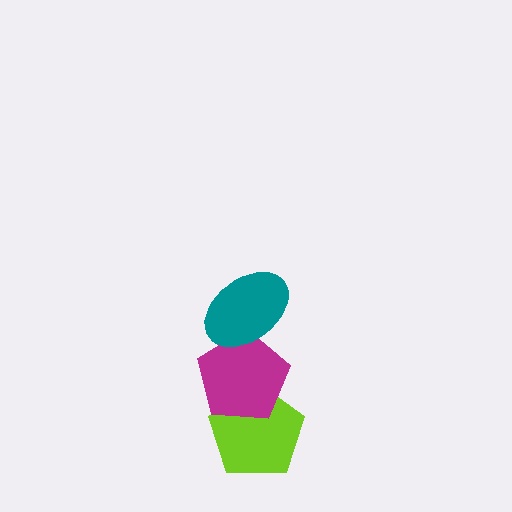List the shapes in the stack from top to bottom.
From top to bottom: the teal ellipse, the magenta pentagon, the lime pentagon.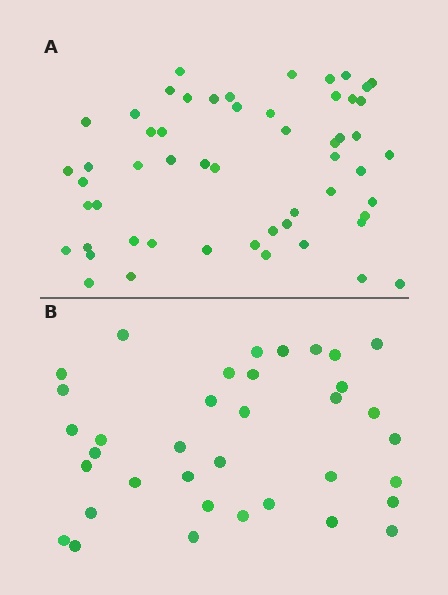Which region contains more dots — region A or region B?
Region A (the top region) has more dots.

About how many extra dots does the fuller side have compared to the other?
Region A has approximately 20 more dots than region B.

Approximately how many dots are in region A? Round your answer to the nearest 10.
About 60 dots. (The exact count is 55, which rounds to 60.)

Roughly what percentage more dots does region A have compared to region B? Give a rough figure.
About 55% more.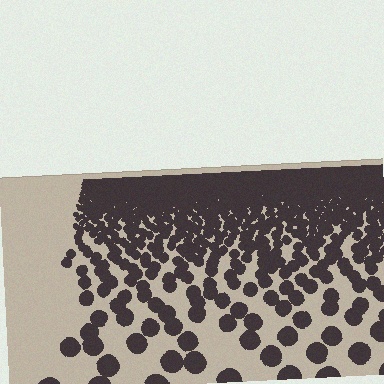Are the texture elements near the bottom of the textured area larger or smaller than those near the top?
Larger. Near the bottom, elements are closer to the viewer and appear at a bigger on-screen size.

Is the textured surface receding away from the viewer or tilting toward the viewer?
The surface is receding away from the viewer. Texture elements get smaller and denser toward the top.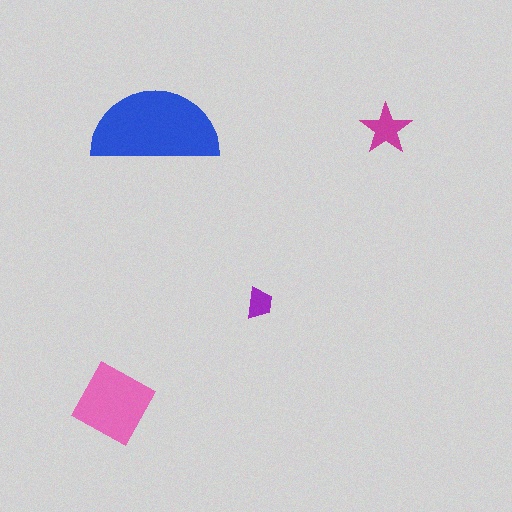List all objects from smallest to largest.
The purple trapezoid, the magenta star, the pink diamond, the blue semicircle.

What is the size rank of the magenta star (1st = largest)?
3rd.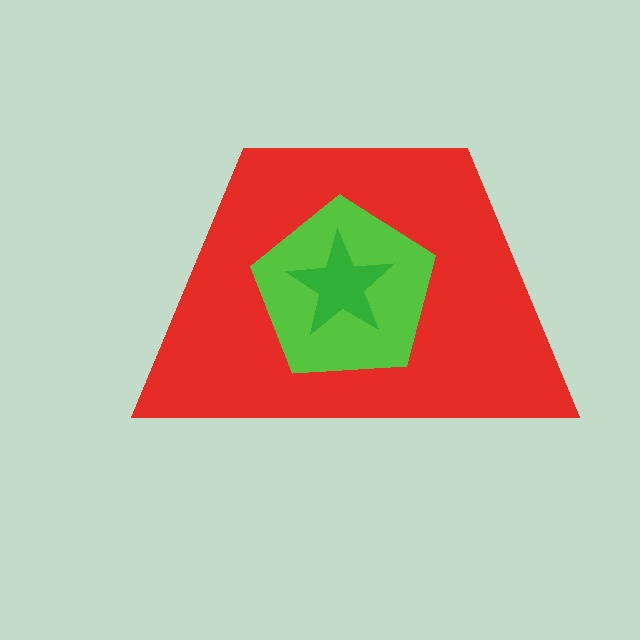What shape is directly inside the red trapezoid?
The lime pentagon.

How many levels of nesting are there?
3.